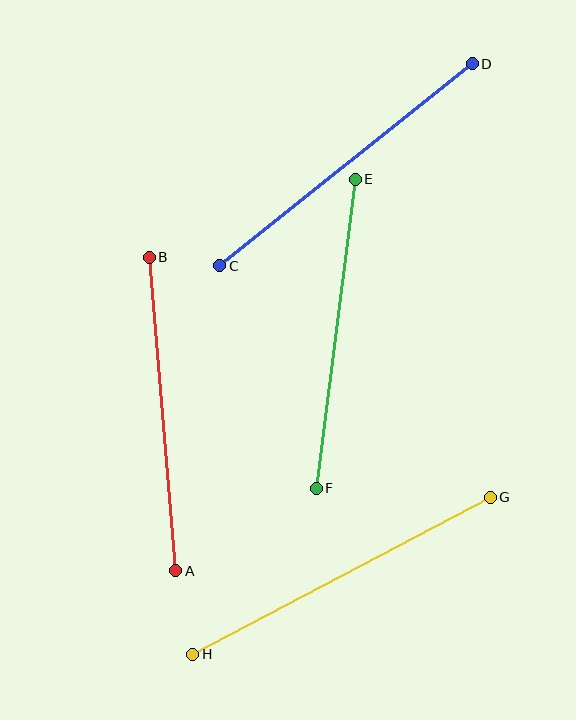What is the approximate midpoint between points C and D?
The midpoint is at approximately (346, 165) pixels.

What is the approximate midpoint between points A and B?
The midpoint is at approximately (163, 414) pixels.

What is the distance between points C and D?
The distance is approximately 323 pixels.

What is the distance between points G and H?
The distance is approximately 337 pixels.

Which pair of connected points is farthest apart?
Points G and H are farthest apart.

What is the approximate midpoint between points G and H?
The midpoint is at approximately (342, 576) pixels.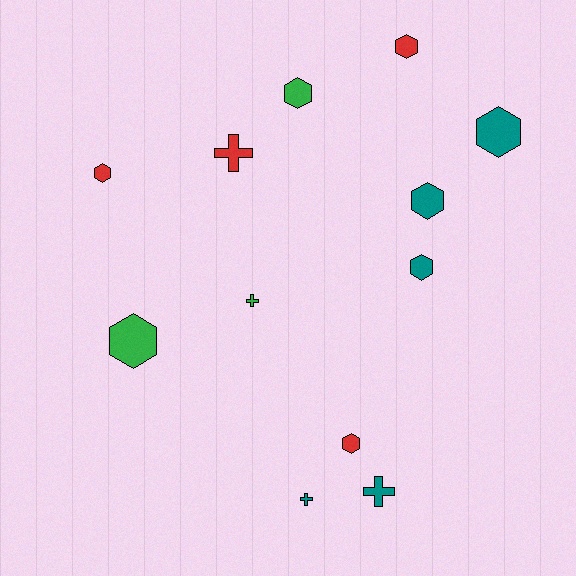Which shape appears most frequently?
Hexagon, with 8 objects.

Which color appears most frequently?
Teal, with 5 objects.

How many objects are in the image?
There are 12 objects.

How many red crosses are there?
There is 1 red cross.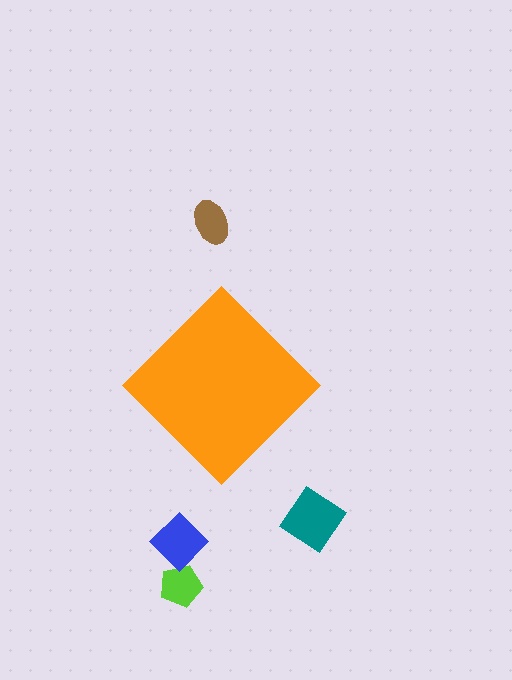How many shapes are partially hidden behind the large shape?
0 shapes are partially hidden.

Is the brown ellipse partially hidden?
No, the brown ellipse is fully visible.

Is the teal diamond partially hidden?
No, the teal diamond is fully visible.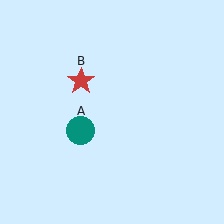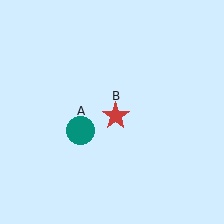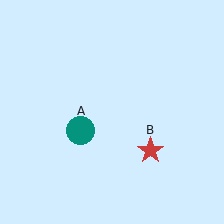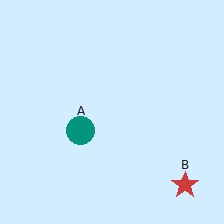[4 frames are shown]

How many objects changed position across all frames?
1 object changed position: red star (object B).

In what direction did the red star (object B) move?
The red star (object B) moved down and to the right.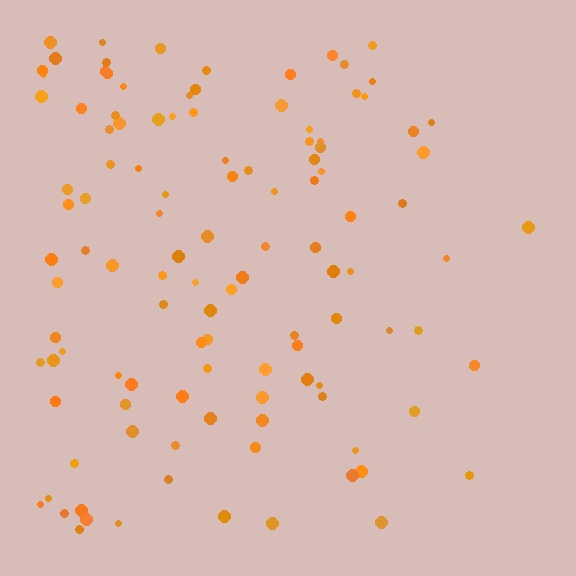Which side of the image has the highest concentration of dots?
The left.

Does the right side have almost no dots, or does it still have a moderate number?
Still a moderate number, just noticeably fewer than the left.